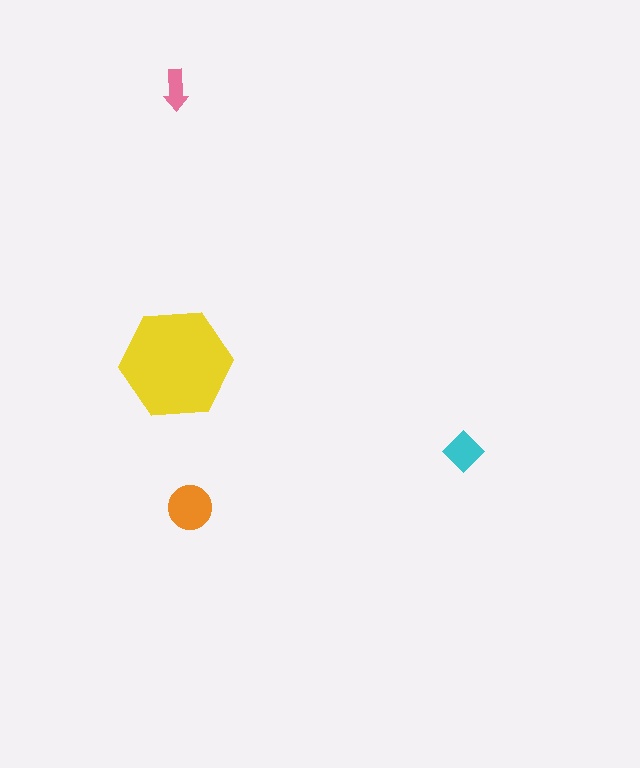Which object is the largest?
The yellow hexagon.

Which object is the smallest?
The pink arrow.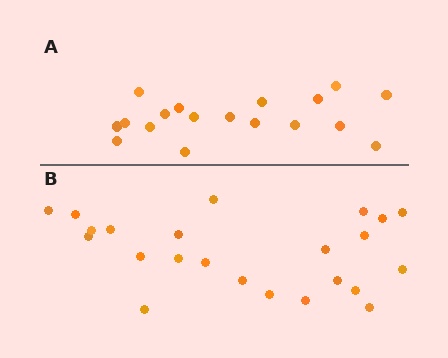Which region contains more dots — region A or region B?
Region B (the bottom region) has more dots.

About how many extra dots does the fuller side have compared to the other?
Region B has about 5 more dots than region A.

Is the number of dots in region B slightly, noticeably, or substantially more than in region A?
Region B has noticeably more, but not dramatically so. The ratio is roughly 1.3 to 1.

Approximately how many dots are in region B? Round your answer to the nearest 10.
About 20 dots. (The exact count is 23, which rounds to 20.)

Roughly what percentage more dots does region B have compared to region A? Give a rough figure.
About 30% more.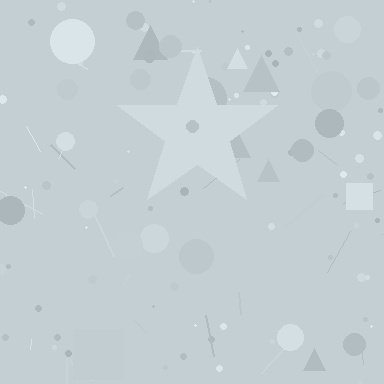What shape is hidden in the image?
A star is hidden in the image.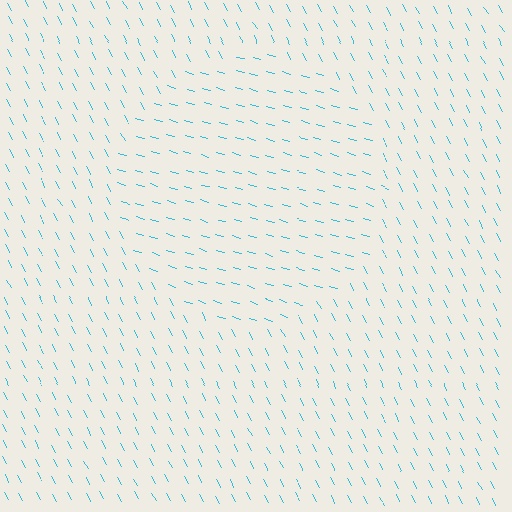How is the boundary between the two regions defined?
The boundary is defined purely by a change in line orientation (approximately 45 degrees difference). All lines are the same color and thickness.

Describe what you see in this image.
The image is filled with small cyan line segments. A circle region in the image has lines oriented differently from the surrounding lines, creating a visible texture boundary.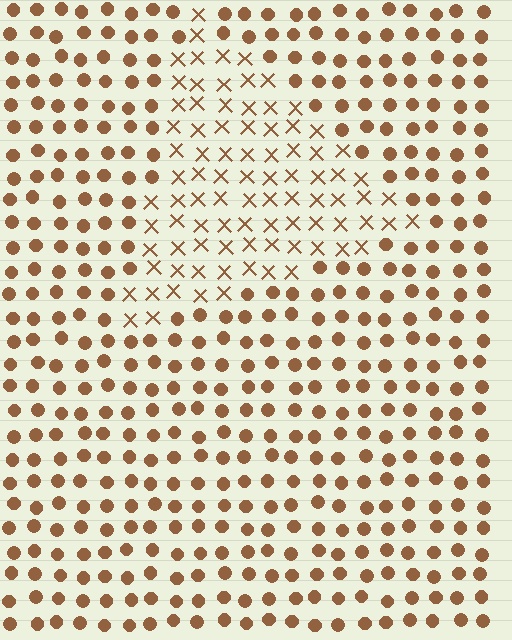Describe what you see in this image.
The image is filled with small brown elements arranged in a uniform grid. A triangle-shaped region contains X marks, while the surrounding area contains circles. The boundary is defined purely by the change in element shape.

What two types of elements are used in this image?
The image uses X marks inside the triangle region and circles outside it.